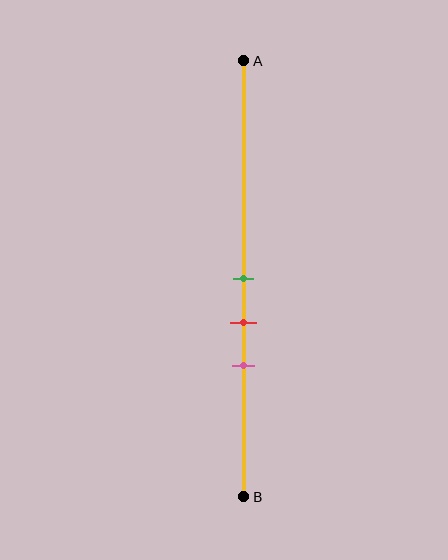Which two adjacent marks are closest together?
The green and red marks are the closest adjacent pair.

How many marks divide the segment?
There are 3 marks dividing the segment.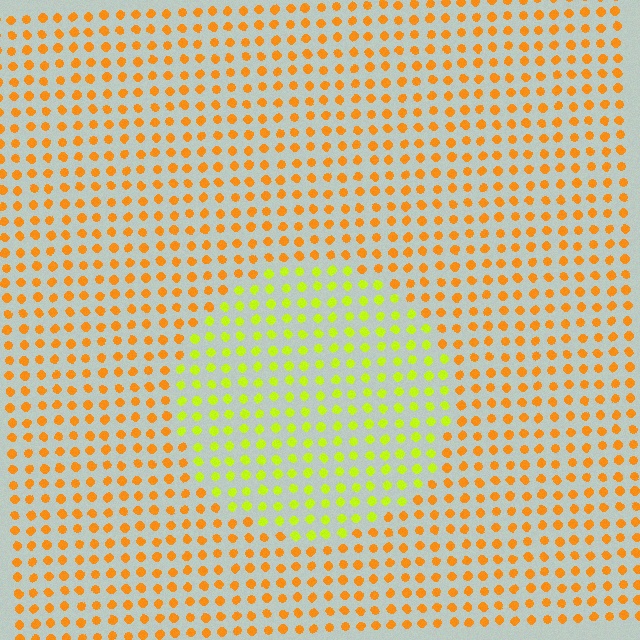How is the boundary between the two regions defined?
The boundary is defined purely by a slight shift in hue (about 44 degrees). Spacing, size, and orientation are identical on both sides.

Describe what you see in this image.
The image is filled with small orange elements in a uniform arrangement. A circle-shaped region is visible where the elements are tinted to a slightly different hue, forming a subtle color boundary.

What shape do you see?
I see a circle.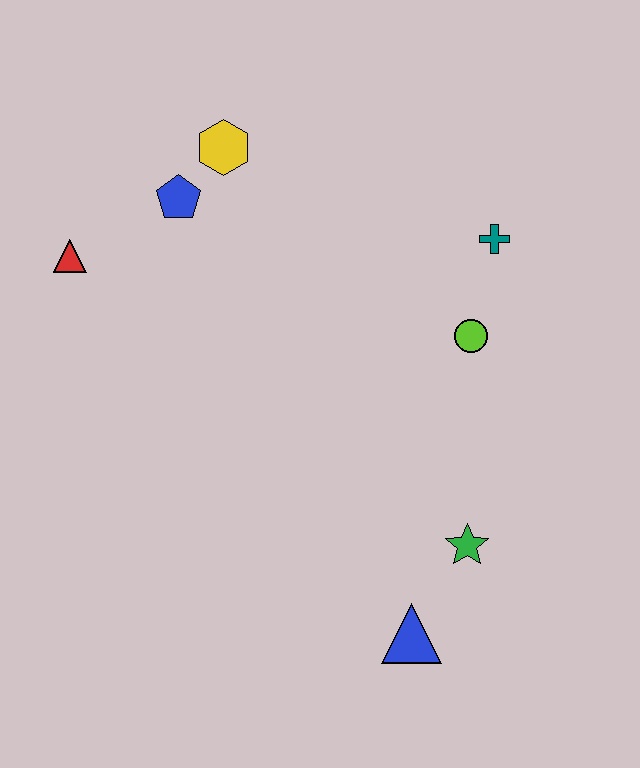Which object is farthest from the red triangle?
The blue triangle is farthest from the red triangle.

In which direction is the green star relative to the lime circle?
The green star is below the lime circle.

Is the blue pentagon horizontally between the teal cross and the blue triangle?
No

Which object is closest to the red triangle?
The blue pentagon is closest to the red triangle.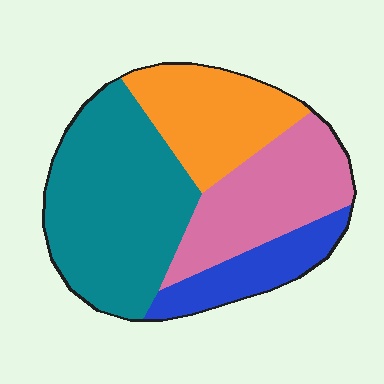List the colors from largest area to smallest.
From largest to smallest: teal, pink, orange, blue.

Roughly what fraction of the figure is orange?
Orange takes up about one fifth (1/5) of the figure.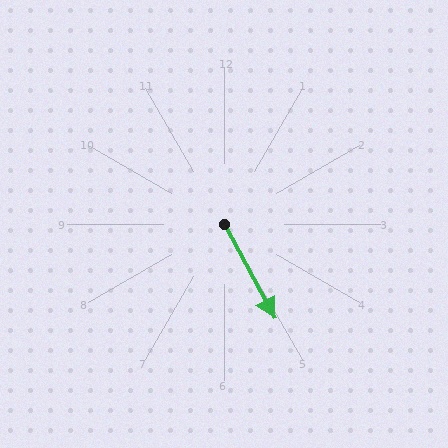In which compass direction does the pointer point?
Southeast.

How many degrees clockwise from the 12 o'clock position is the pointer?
Approximately 152 degrees.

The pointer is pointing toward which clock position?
Roughly 5 o'clock.